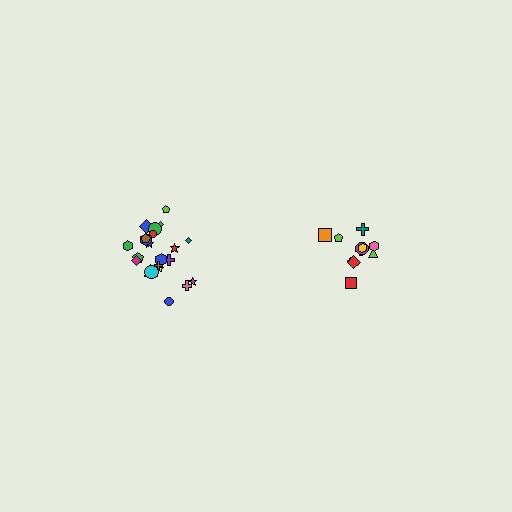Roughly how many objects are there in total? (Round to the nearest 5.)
Roughly 35 objects in total.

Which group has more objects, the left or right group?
The left group.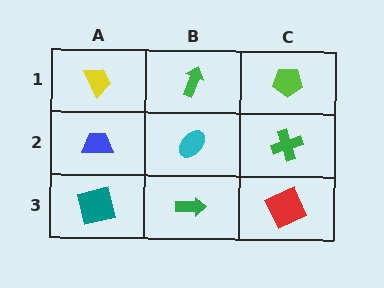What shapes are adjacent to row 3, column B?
A cyan ellipse (row 2, column B), a teal square (row 3, column A), a red square (row 3, column C).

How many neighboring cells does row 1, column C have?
2.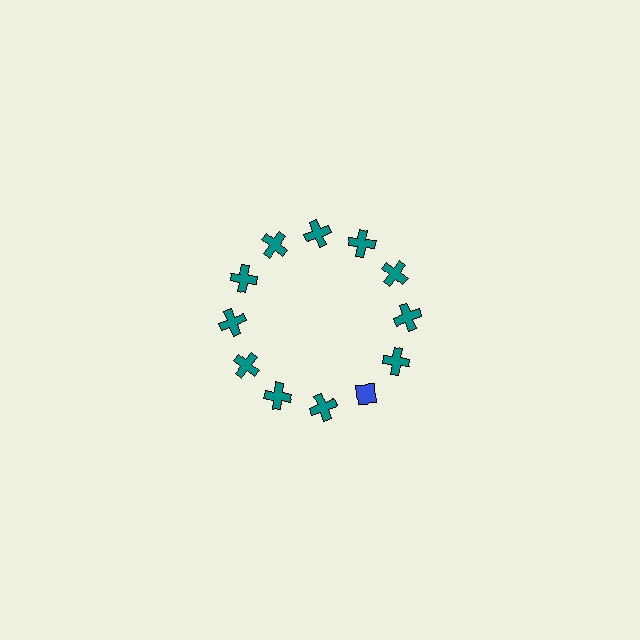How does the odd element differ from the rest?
It differs in both color (blue instead of teal) and shape (diamond instead of cross).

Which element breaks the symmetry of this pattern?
The blue diamond at roughly the 5 o'clock position breaks the symmetry. All other shapes are teal crosses.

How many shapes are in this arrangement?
There are 12 shapes arranged in a ring pattern.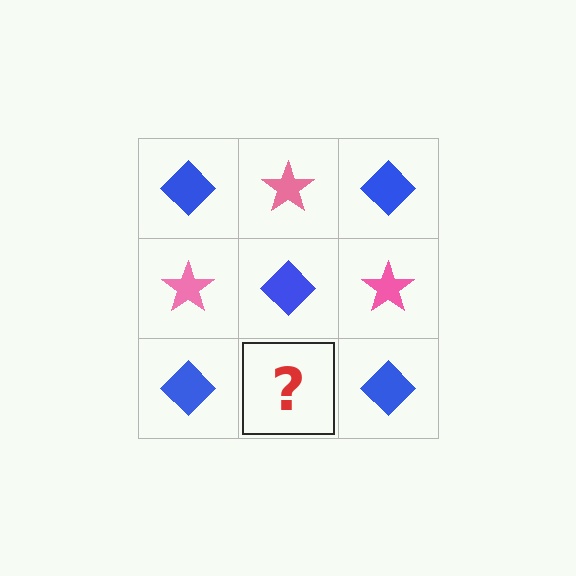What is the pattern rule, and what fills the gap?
The rule is that it alternates blue diamond and pink star in a checkerboard pattern. The gap should be filled with a pink star.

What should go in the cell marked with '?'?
The missing cell should contain a pink star.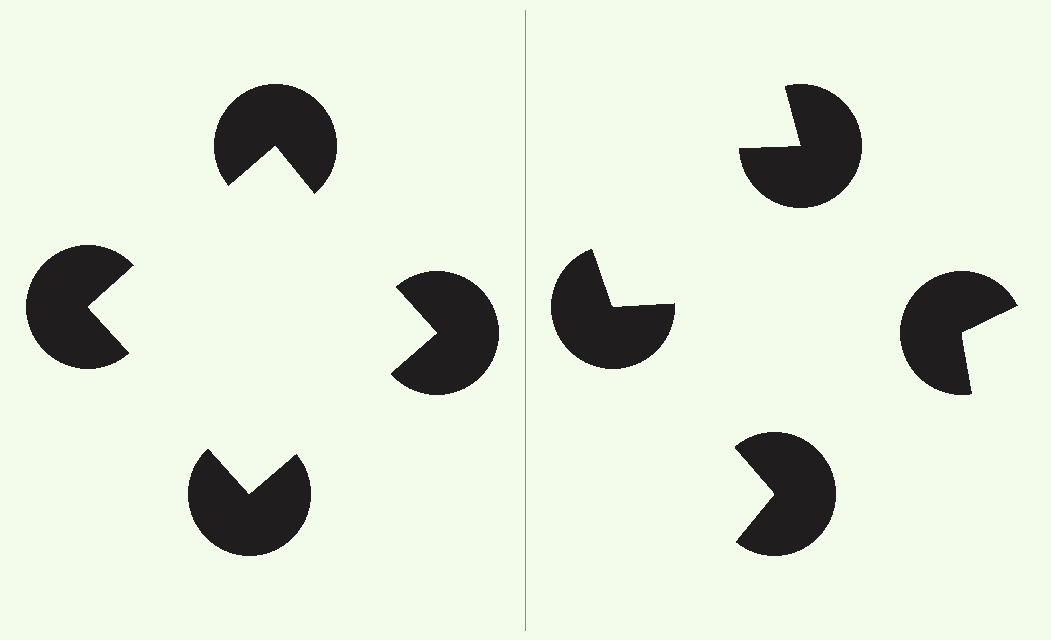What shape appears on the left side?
An illusory square.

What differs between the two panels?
The pac-man discs are positioned identically on both sides; only the wedge orientations differ. On the left they align to a square; on the right they are misaligned.